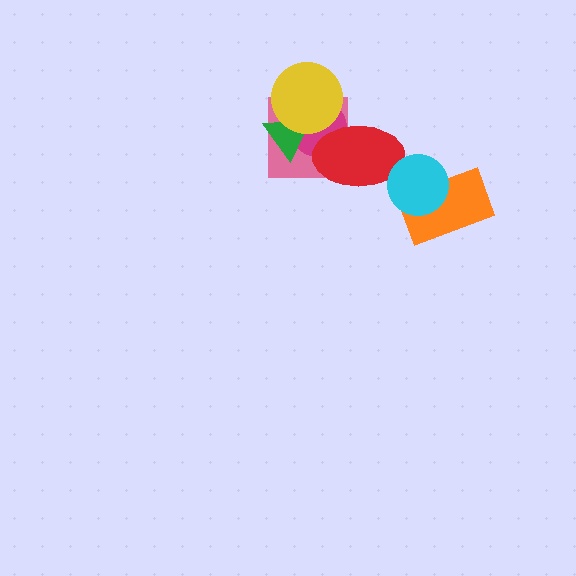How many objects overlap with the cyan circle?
2 objects overlap with the cyan circle.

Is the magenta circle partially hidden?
Yes, it is partially covered by another shape.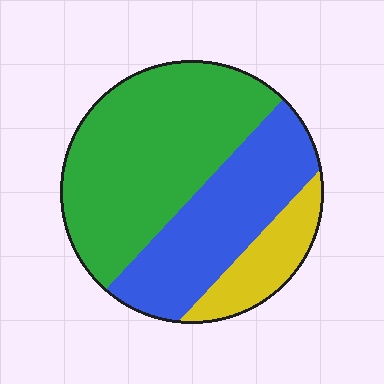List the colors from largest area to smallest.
From largest to smallest: green, blue, yellow.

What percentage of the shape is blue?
Blue covers around 35% of the shape.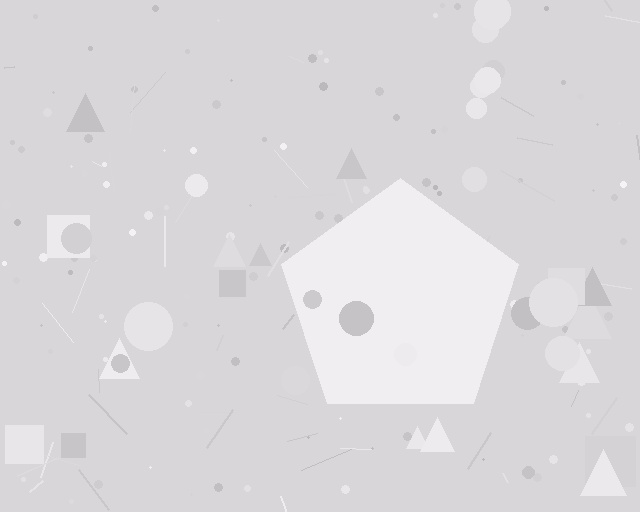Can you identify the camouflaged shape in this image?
The camouflaged shape is a pentagon.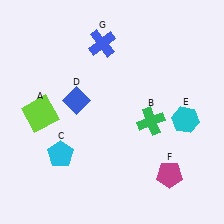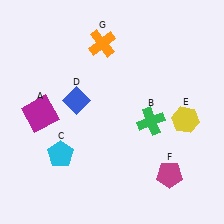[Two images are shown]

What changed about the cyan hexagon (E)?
In Image 1, E is cyan. In Image 2, it changed to yellow.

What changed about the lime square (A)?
In Image 1, A is lime. In Image 2, it changed to magenta.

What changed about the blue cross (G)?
In Image 1, G is blue. In Image 2, it changed to orange.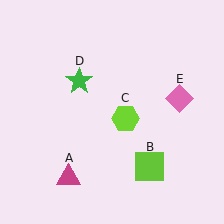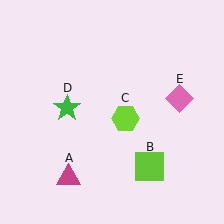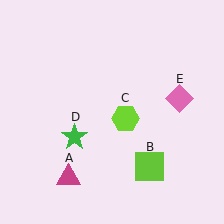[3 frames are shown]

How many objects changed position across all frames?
1 object changed position: green star (object D).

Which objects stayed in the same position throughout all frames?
Magenta triangle (object A) and lime square (object B) and lime hexagon (object C) and pink diamond (object E) remained stationary.